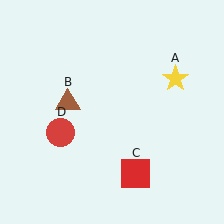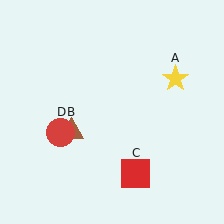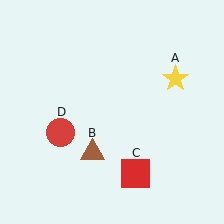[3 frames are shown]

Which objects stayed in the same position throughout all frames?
Yellow star (object A) and red square (object C) and red circle (object D) remained stationary.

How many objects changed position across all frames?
1 object changed position: brown triangle (object B).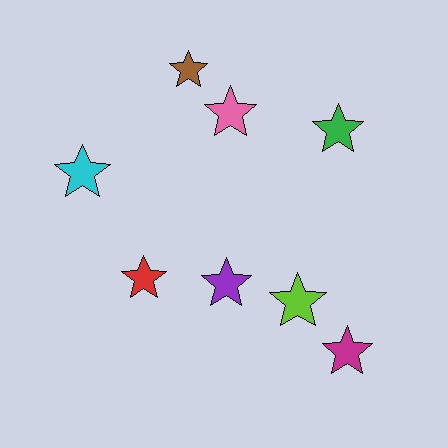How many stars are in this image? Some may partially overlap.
There are 8 stars.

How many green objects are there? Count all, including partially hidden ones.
There is 1 green object.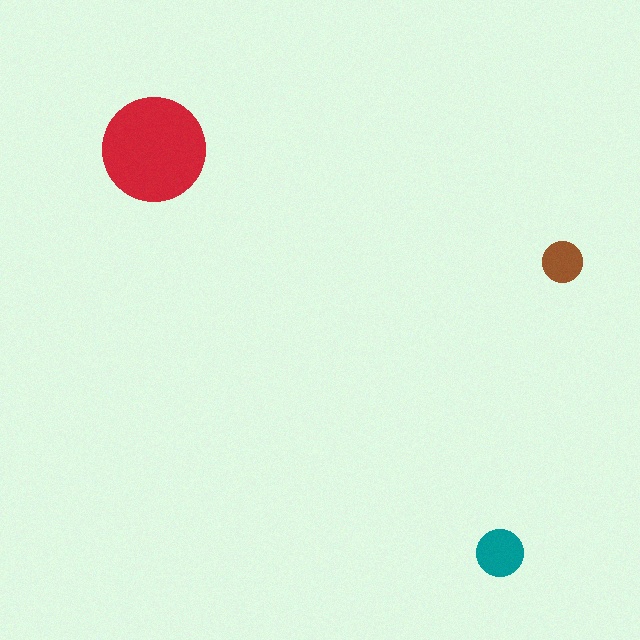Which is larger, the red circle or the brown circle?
The red one.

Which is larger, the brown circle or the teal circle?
The teal one.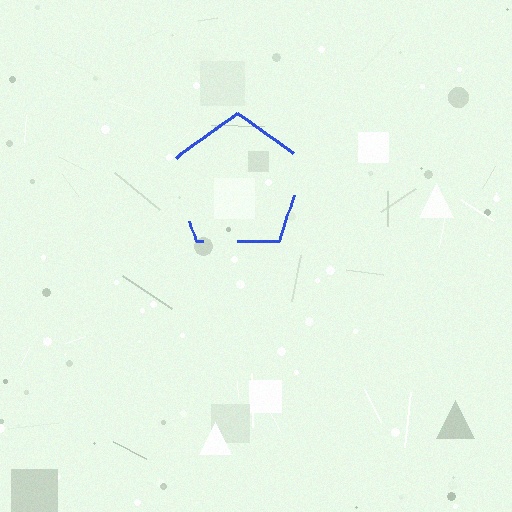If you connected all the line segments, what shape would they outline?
They would outline a pentagon.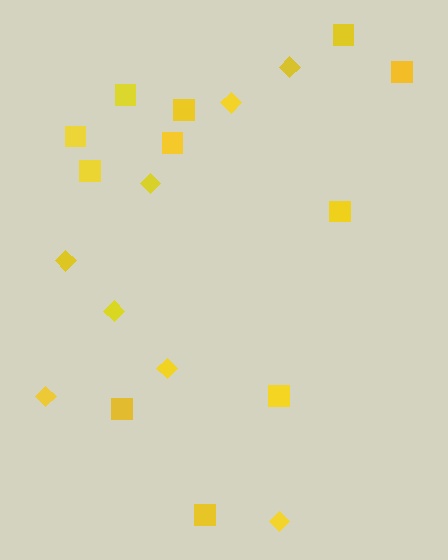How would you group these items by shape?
There are 2 groups: one group of diamonds (8) and one group of squares (11).